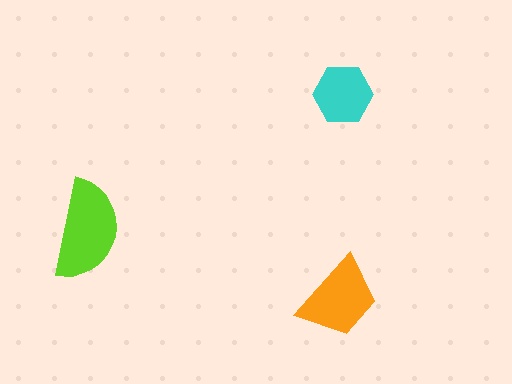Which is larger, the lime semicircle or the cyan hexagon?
The lime semicircle.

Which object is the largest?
The lime semicircle.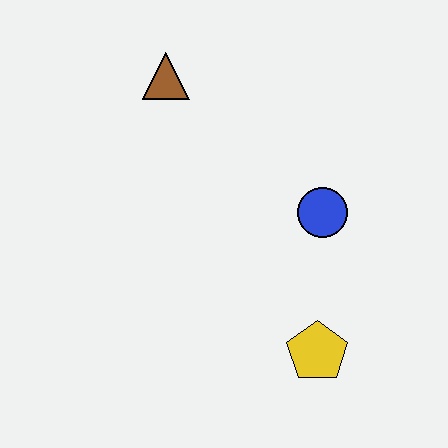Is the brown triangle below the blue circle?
No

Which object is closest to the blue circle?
The yellow pentagon is closest to the blue circle.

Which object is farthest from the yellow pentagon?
The brown triangle is farthest from the yellow pentagon.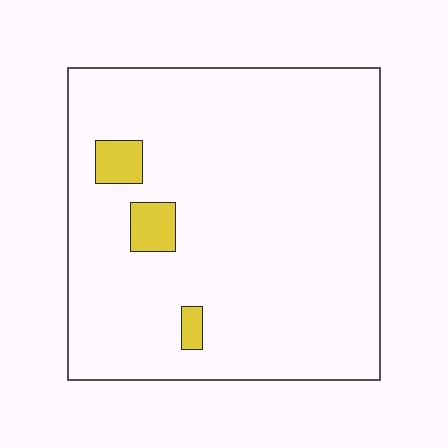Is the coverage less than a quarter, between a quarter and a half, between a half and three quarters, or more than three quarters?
Less than a quarter.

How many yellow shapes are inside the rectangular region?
3.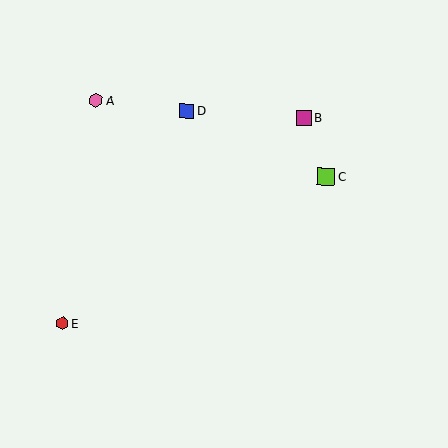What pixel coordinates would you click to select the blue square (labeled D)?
Click at (187, 111) to select the blue square D.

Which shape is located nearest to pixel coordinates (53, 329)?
The red hexagon (labeled E) at (62, 323) is nearest to that location.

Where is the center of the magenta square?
The center of the magenta square is at (304, 118).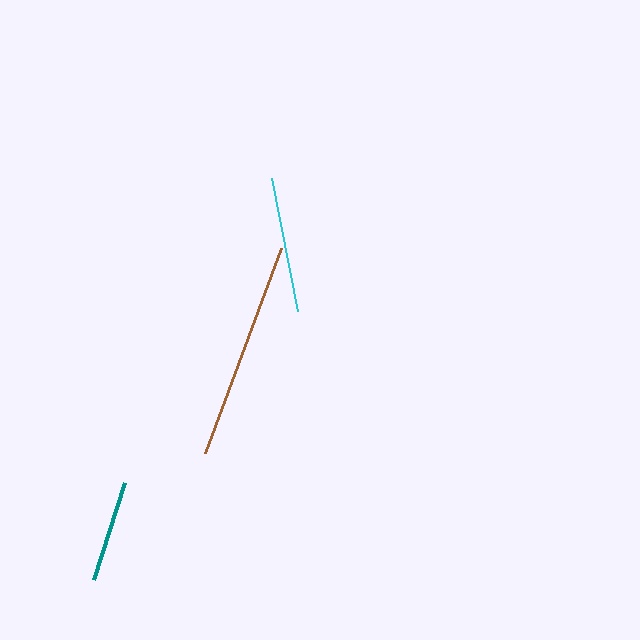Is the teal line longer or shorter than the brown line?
The brown line is longer than the teal line.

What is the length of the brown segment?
The brown segment is approximately 218 pixels long.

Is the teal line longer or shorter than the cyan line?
The cyan line is longer than the teal line.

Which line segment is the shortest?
The teal line is the shortest at approximately 102 pixels.